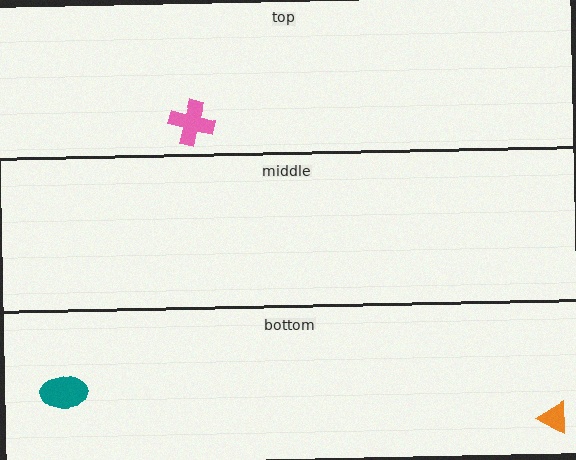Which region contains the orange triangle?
The bottom region.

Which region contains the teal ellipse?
The bottom region.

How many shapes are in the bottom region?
2.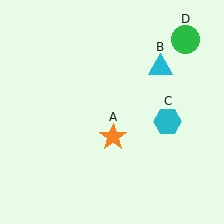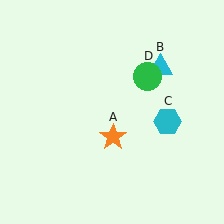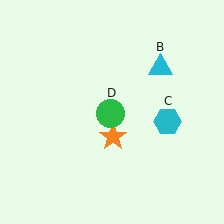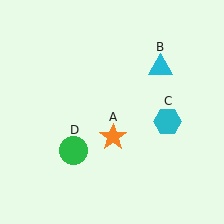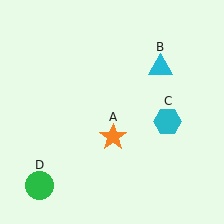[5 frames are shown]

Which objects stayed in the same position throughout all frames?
Orange star (object A) and cyan triangle (object B) and cyan hexagon (object C) remained stationary.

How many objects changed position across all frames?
1 object changed position: green circle (object D).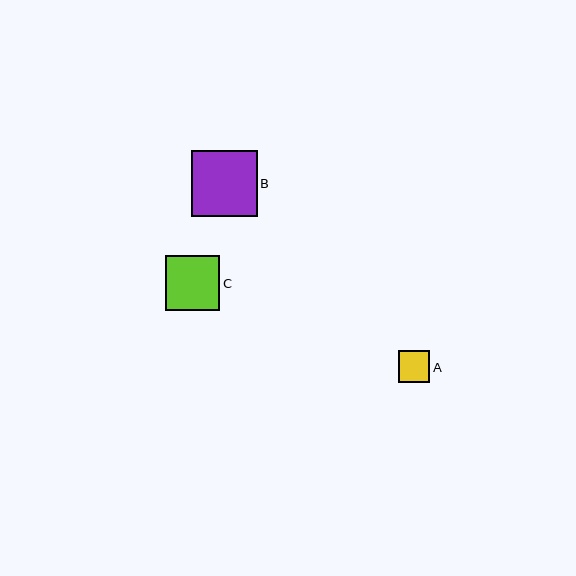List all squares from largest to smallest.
From largest to smallest: B, C, A.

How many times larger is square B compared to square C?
Square B is approximately 1.2 times the size of square C.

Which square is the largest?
Square B is the largest with a size of approximately 66 pixels.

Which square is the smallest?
Square A is the smallest with a size of approximately 32 pixels.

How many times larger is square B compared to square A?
Square B is approximately 2.1 times the size of square A.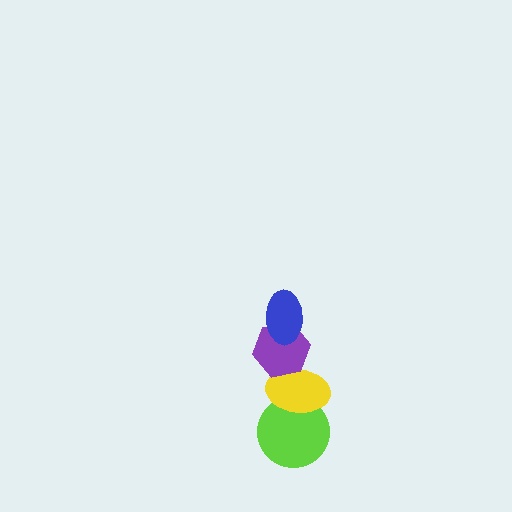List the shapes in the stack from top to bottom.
From top to bottom: the blue ellipse, the purple hexagon, the yellow ellipse, the lime circle.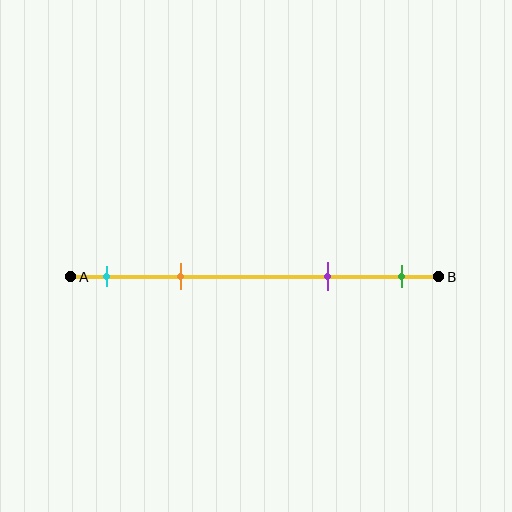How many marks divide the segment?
There are 4 marks dividing the segment.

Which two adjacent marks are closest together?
The cyan and orange marks are the closest adjacent pair.